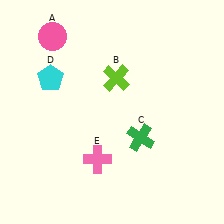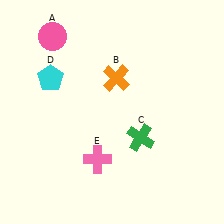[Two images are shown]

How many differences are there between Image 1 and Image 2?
There is 1 difference between the two images.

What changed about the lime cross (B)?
In Image 1, B is lime. In Image 2, it changed to orange.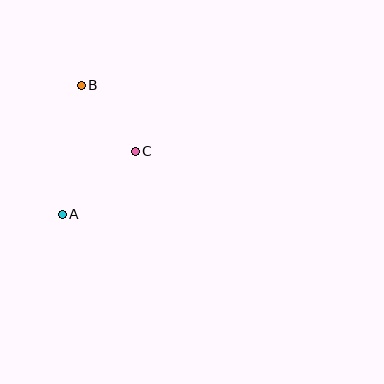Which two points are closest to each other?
Points B and C are closest to each other.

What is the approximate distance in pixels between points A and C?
The distance between A and C is approximately 96 pixels.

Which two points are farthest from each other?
Points A and B are farthest from each other.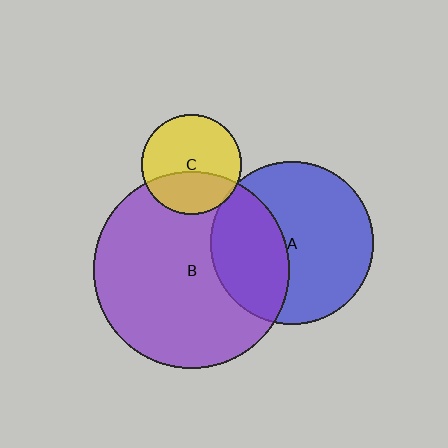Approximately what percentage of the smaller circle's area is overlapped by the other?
Approximately 5%.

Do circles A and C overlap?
Yes.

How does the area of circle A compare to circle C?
Approximately 2.6 times.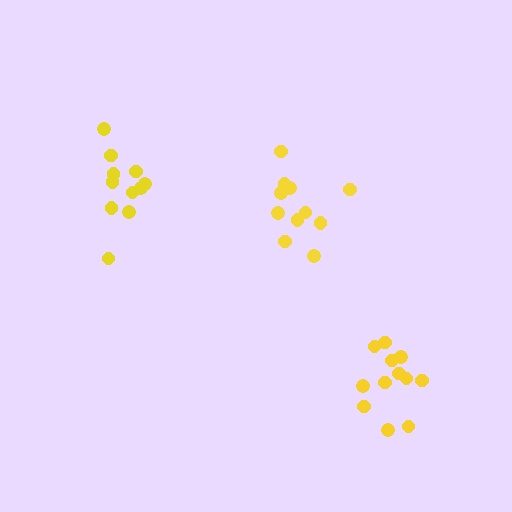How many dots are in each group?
Group 1: 12 dots, Group 2: 12 dots, Group 3: 11 dots (35 total).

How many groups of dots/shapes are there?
There are 3 groups.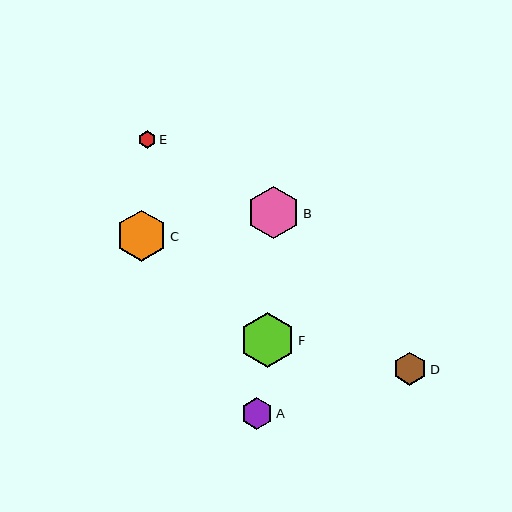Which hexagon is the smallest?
Hexagon E is the smallest with a size of approximately 17 pixels.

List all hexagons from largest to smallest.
From largest to smallest: F, B, C, D, A, E.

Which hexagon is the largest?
Hexagon F is the largest with a size of approximately 55 pixels.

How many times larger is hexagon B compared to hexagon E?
Hexagon B is approximately 3.0 times the size of hexagon E.